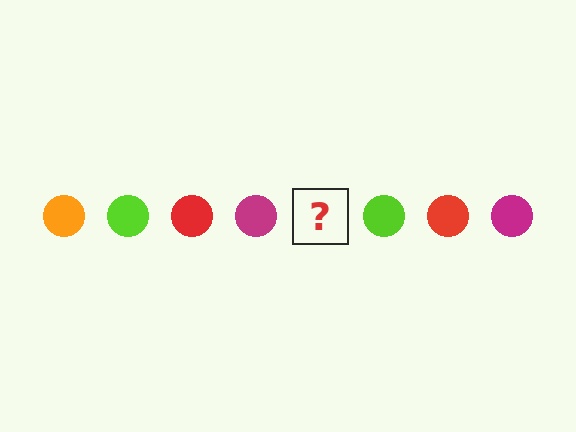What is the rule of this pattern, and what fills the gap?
The rule is that the pattern cycles through orange, lime, red, magenta circles. The gap should be filled with an orange circle.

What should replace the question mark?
The question mark should be replaced with an orange circle.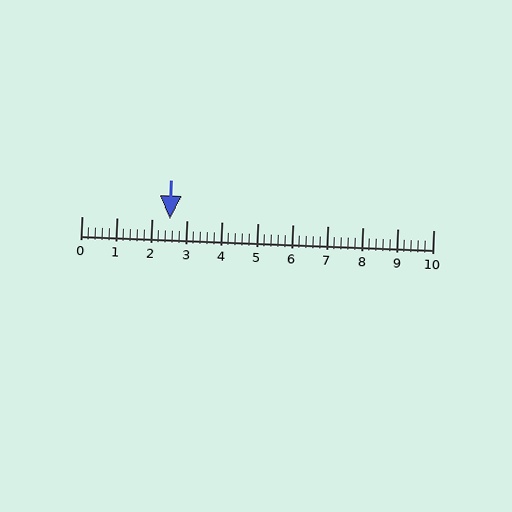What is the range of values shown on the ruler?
The ruler shows values from 0 to 10.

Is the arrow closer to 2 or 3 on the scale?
The arrow is closer to 3.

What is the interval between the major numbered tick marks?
The major tick marks are spaced 1 units apart.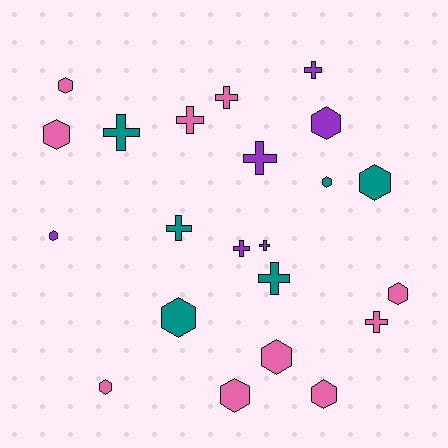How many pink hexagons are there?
There are 7 pink hexagons.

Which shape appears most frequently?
Hexagon, with 12 objects.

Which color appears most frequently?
Pink, with 10 objects.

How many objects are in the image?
There are 22 objects.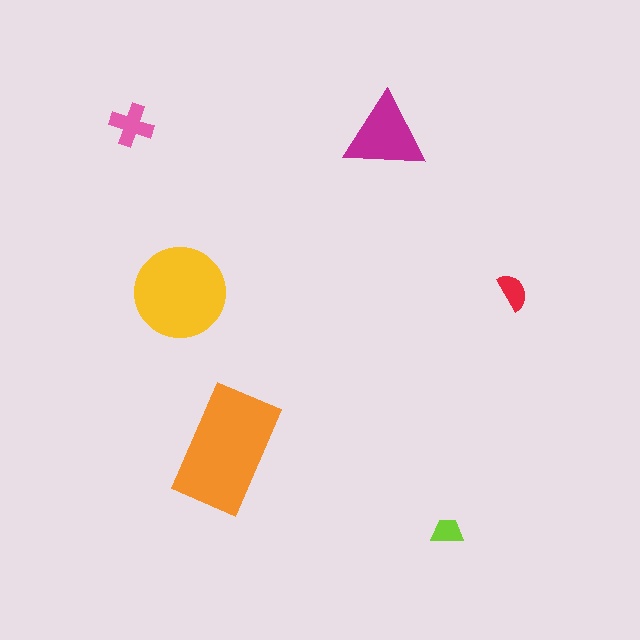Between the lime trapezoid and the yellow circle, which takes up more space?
The yellow circle.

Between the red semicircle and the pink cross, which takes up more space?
The pink cross.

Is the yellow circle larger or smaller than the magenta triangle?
Larger.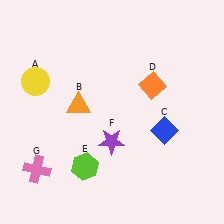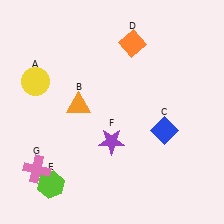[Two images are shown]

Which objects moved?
The objects that moved are: the orange diamond (D), the lime hexagon (E).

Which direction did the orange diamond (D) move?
The orange diamond (D) moved up.